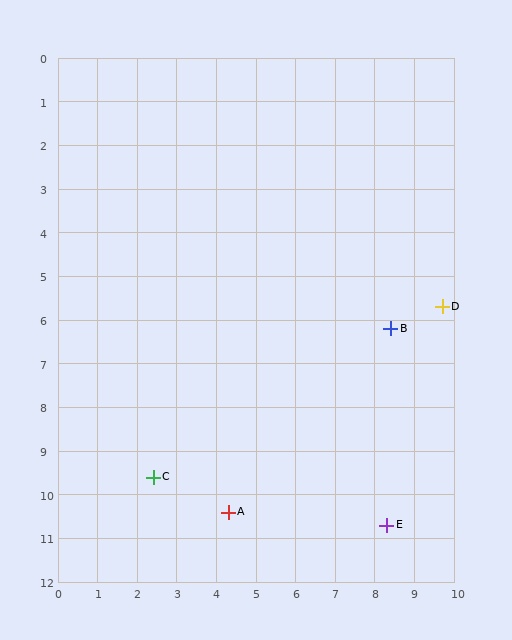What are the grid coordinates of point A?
Point A is at approximately (4.3, 10.4).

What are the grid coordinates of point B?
Point B is at approximately (8.4, 6.2).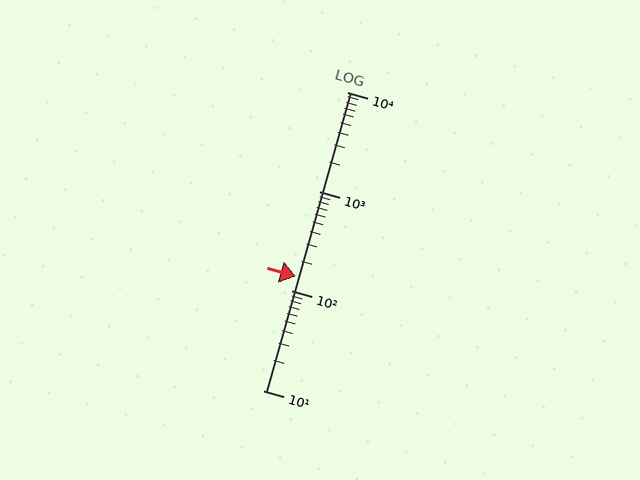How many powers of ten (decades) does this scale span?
The scale spans 3 decades, from 10 to 10000.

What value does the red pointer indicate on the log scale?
The pointer indicates approximately 140.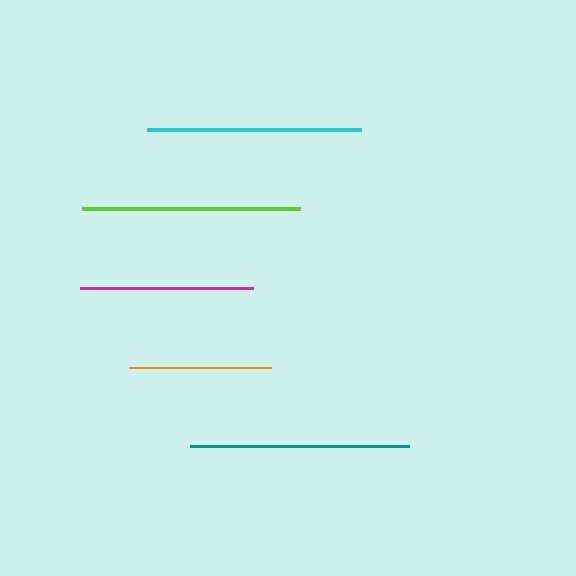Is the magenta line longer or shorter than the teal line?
The teal line is longer than the magenta line.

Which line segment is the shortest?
The orange line is the shortest at approximately 142 pixels.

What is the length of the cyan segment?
The cyan segment is approximately 214 pixels long.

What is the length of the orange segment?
The orange segment is approximately 142 pixels long.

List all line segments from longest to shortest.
From longest to shortest: teal, lime, cyan, magenta, orange.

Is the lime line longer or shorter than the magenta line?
The lime line is longer than the magenta line.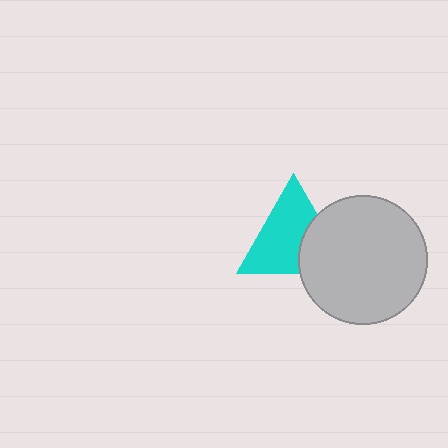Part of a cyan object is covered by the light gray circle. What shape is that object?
It is a triangle.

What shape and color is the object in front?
The object in front is a light gray circle.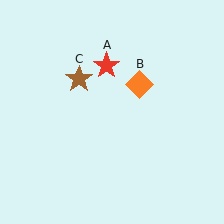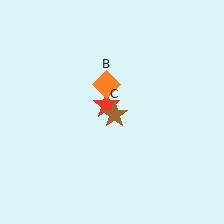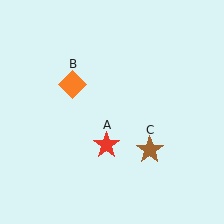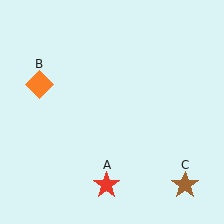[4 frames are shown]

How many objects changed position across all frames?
3 objects changed position: red star (object A), orange diamond (object B), brown star (object C).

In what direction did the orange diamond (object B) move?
The orange diamond (object B) moved left.